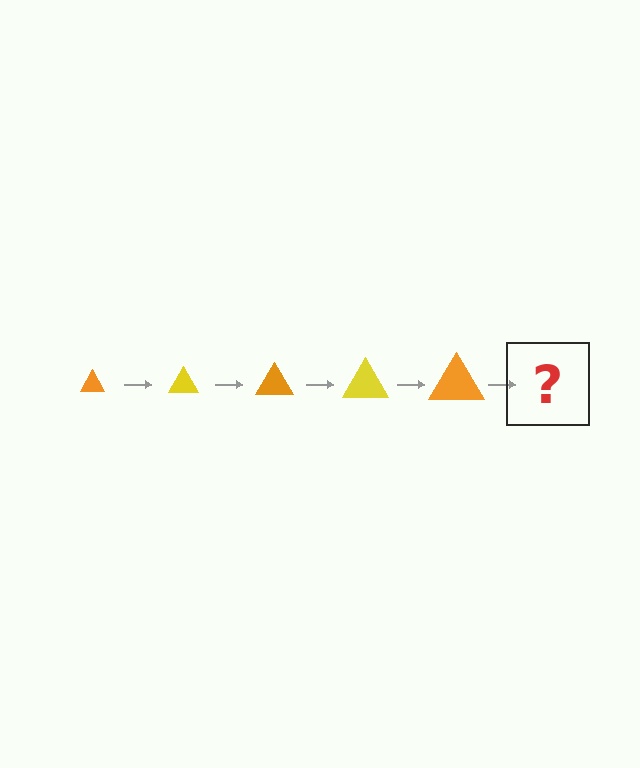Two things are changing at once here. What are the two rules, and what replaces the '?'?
The two rules are that the triangle grows larger each step and the color cycles through orange and yellow. The '?' should be a yellow triangle, larger than the previous one.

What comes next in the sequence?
The next element should be a yellow triangle, larger than the previous one.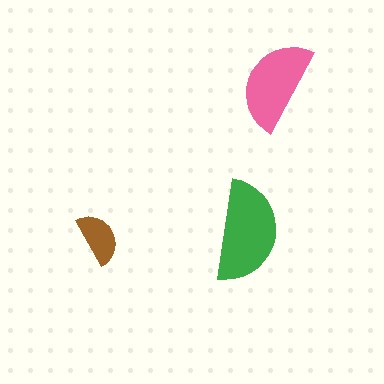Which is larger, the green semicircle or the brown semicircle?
The green one.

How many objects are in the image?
There are 3 objects in the image.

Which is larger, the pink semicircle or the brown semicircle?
The pink one.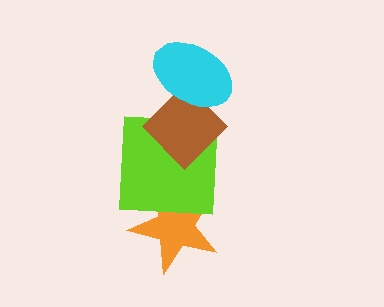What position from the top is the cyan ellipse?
The cyan ellipse is 1st from the top.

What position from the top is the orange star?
The orange star is 4th from the top.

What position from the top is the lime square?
The lime square is 3rd from the top.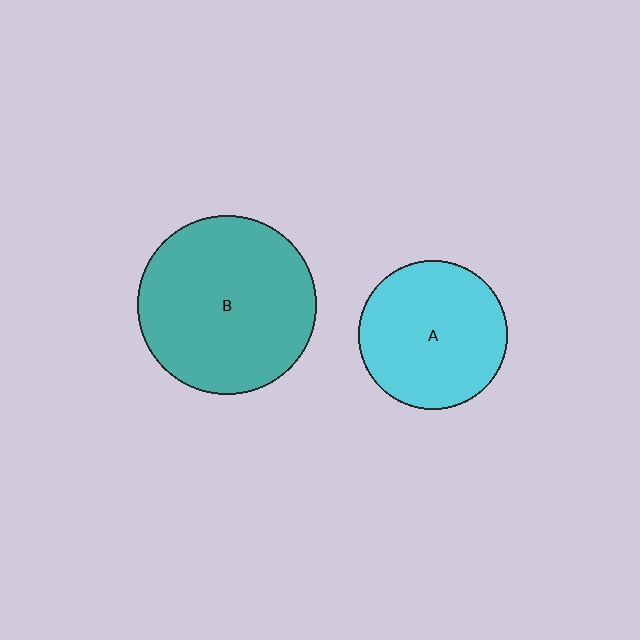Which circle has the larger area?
Circle B (teal).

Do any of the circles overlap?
No, none of the circles overlap.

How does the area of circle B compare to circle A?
Approximately 1.4 times.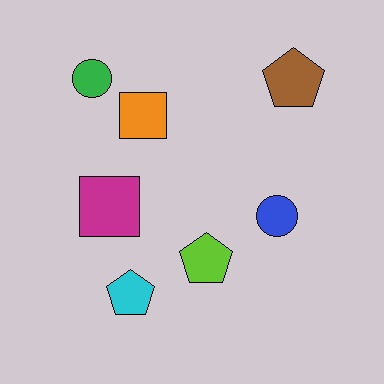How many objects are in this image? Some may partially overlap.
There are 7 objects.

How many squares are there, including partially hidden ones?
There are 2 squares.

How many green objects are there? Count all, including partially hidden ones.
There is 1 green object.